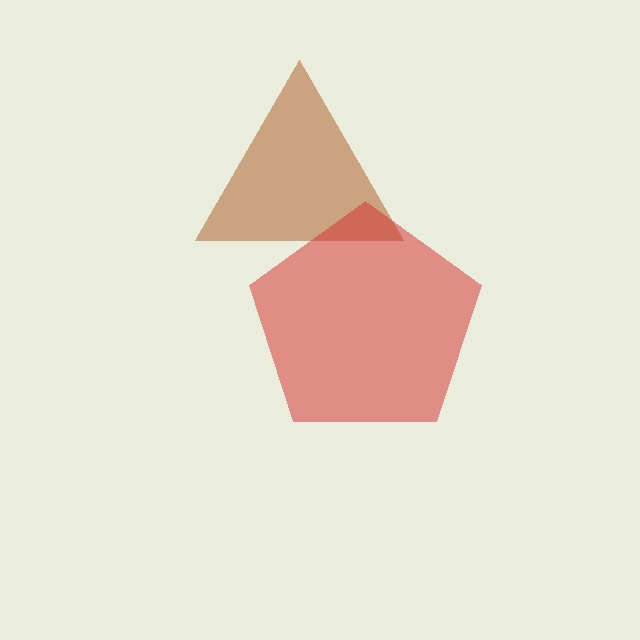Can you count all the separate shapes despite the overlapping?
Yes, there are 2 separate shapes.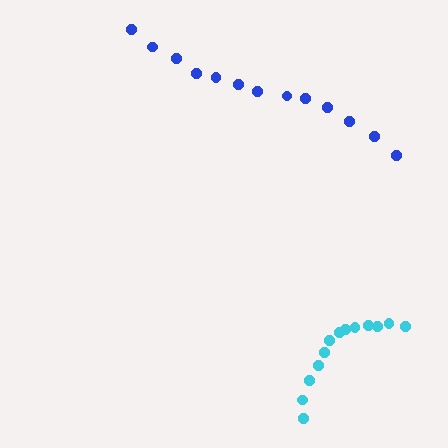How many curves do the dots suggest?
There are 2 distinct paths.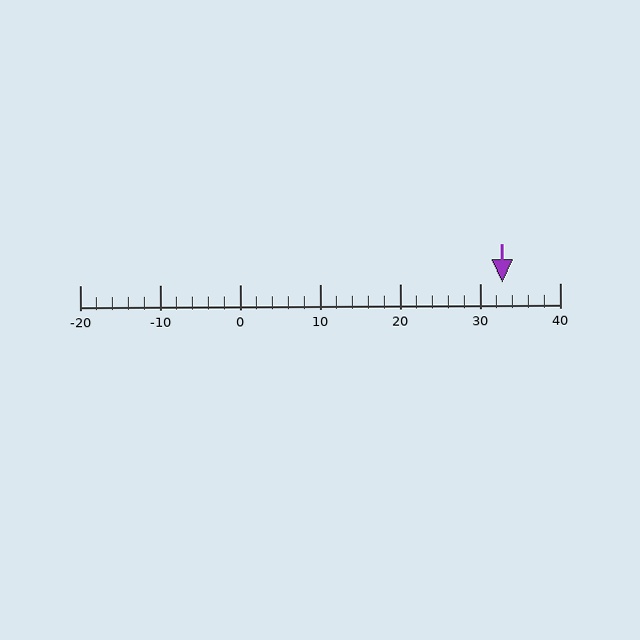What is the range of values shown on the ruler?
The ruler shows values from -20 to 40.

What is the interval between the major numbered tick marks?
The major tick marks are spaced 10 units apart.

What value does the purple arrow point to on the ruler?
The purple arrow points to approximately 33.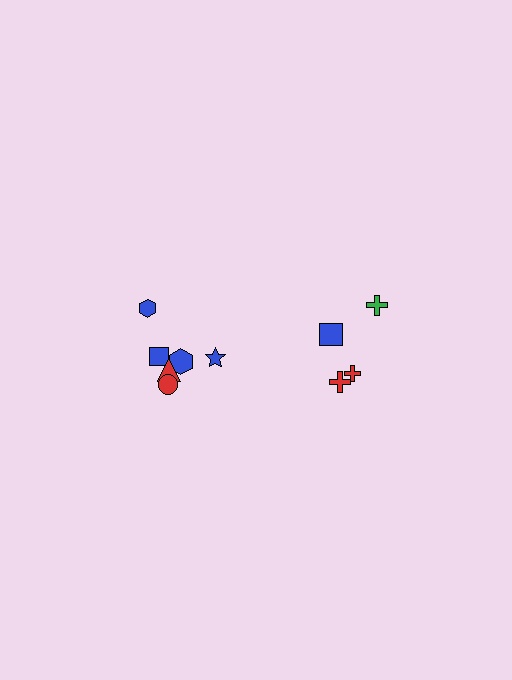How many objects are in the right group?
There are 4 objects.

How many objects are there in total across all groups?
There are 10 objects.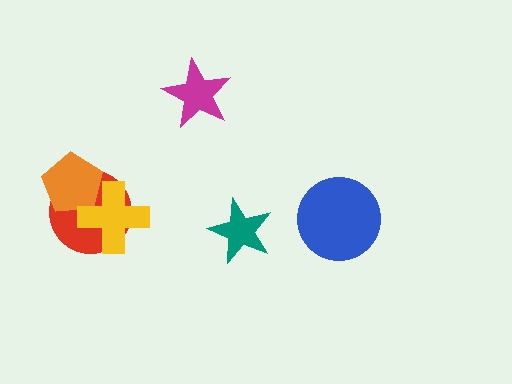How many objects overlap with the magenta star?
0 objects overlap with the magenta star.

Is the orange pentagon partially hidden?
Yes, it is partially covered by another shape.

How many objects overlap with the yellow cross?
2 objects overlap with the yellow cross.